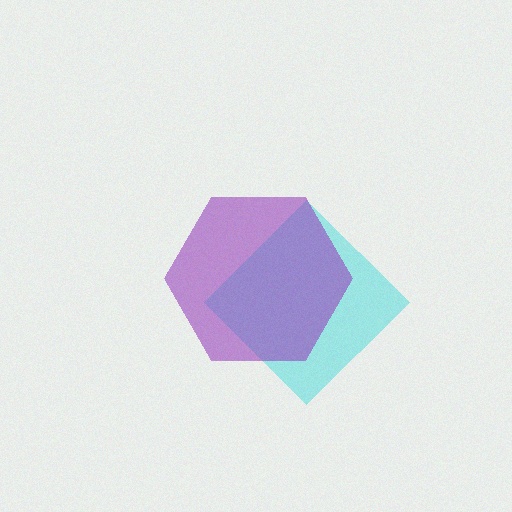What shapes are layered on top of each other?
The layered shapes are: a cyan diamond, a purple hexagon.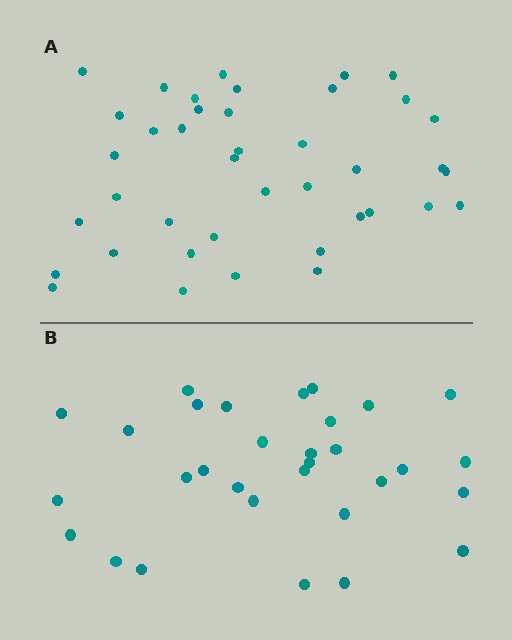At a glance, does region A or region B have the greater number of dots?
Region A (the top region) has more dots.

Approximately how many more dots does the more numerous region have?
Region A has roughly 8 or so more dots than region B.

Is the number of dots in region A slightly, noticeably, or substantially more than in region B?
Region A has noticeably more, but not dramatically so. The ratio is roughly 1.3 to 1.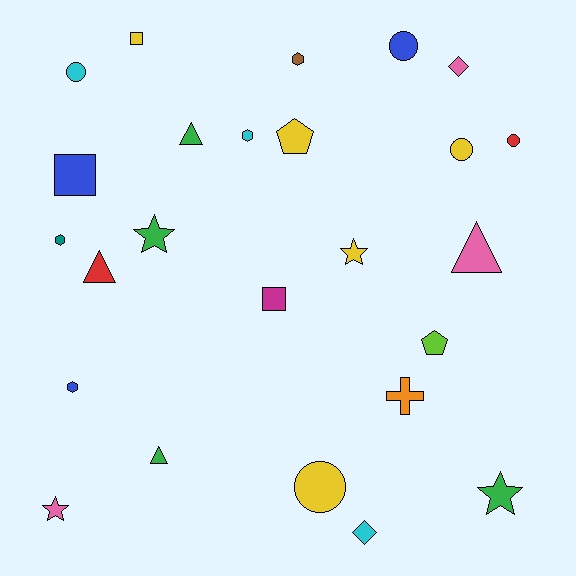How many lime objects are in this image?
There is 1 lime object.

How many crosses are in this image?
There is 1 cross.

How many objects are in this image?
There are 25 objects.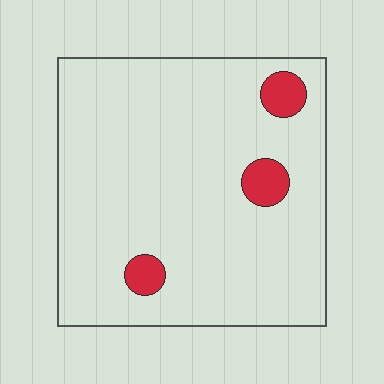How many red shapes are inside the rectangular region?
3.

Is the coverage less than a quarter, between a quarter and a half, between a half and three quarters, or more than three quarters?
Less than a quarter.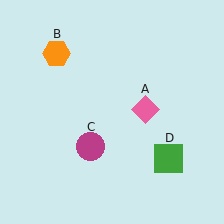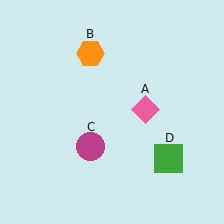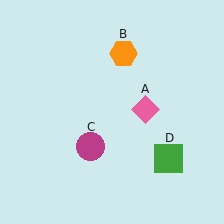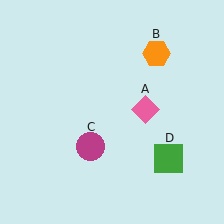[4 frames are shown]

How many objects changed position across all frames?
1 object changed position: orange hexagon (object B).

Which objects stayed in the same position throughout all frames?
Pink diamond (object A) and magenta circle (object C) and green square (object D) remained stationary.